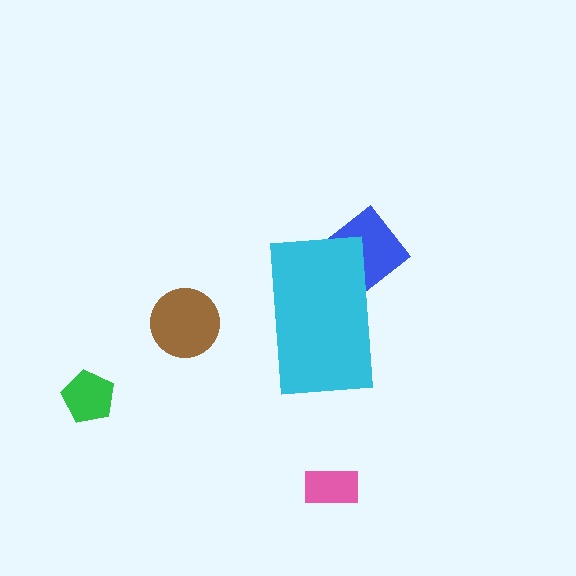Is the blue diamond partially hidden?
Yes, the blue diamond is partially hidden behind the cyan rectangle.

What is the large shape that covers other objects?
A cyan rectangle.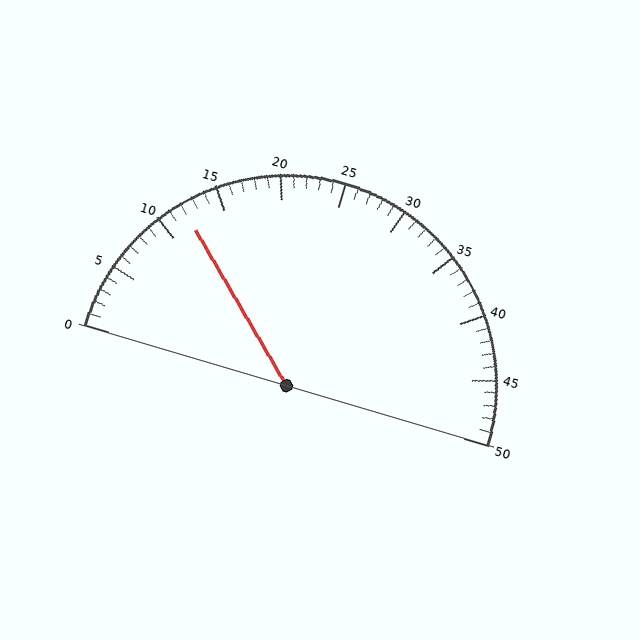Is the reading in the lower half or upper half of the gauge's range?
The reading is in the lower half of the range (0 to 50).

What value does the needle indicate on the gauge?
The needle indicates approximately 12.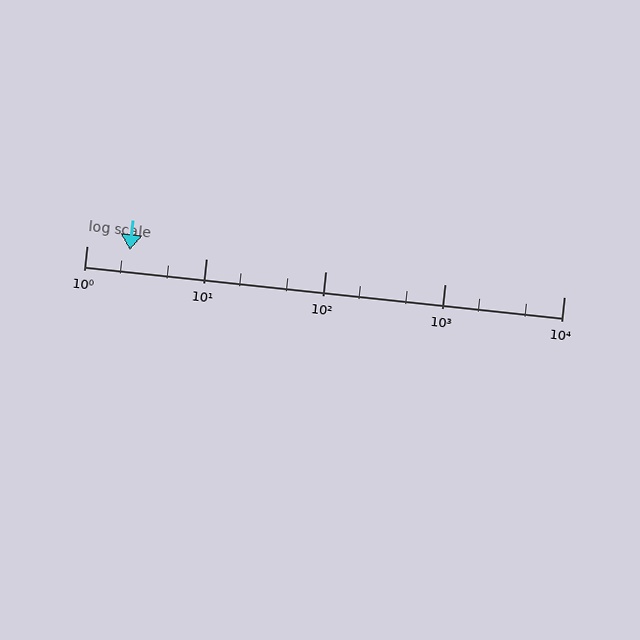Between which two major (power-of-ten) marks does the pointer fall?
The pointer is between 1 and 10.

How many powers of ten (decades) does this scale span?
The scale spans 4 decades, from 1 to 10000.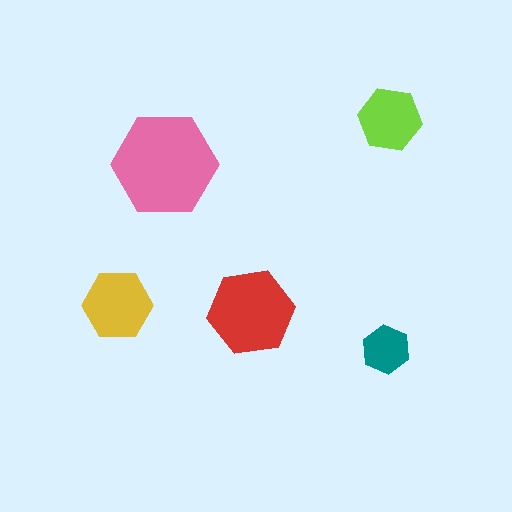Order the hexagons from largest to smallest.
the pink one, the red one, the yellow one, the lime one, the teal one.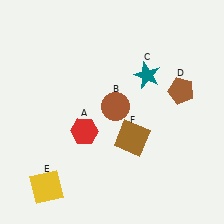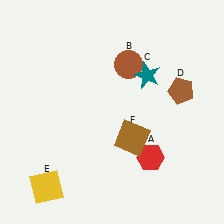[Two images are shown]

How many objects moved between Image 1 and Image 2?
2 objects moved between the two images.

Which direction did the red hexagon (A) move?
The red hexagon (A) moved right.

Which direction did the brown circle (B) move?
The brown circle (B) moved up.